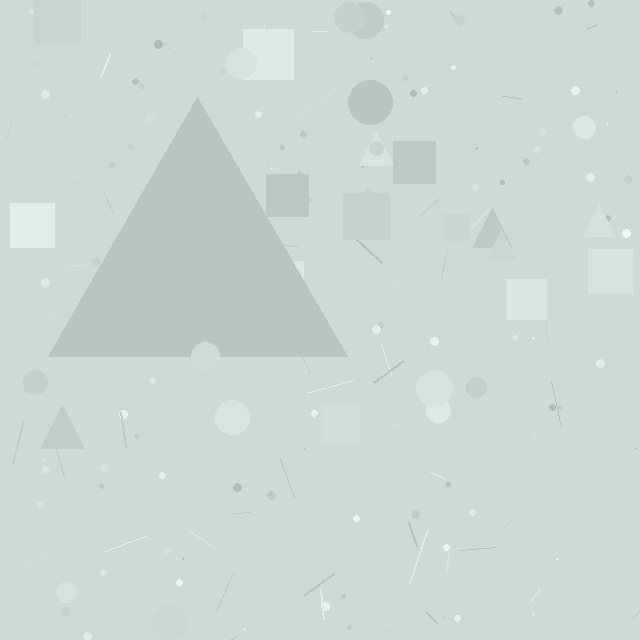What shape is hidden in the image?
A triangle is hidden in the image.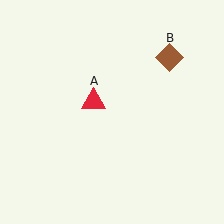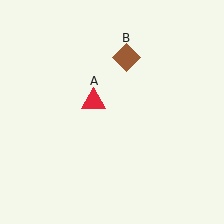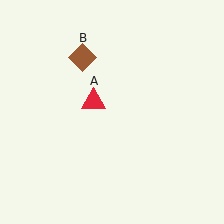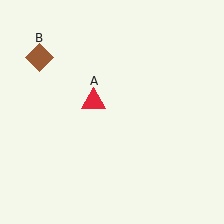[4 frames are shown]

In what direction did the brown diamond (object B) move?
The brown diamond (object B) moved left.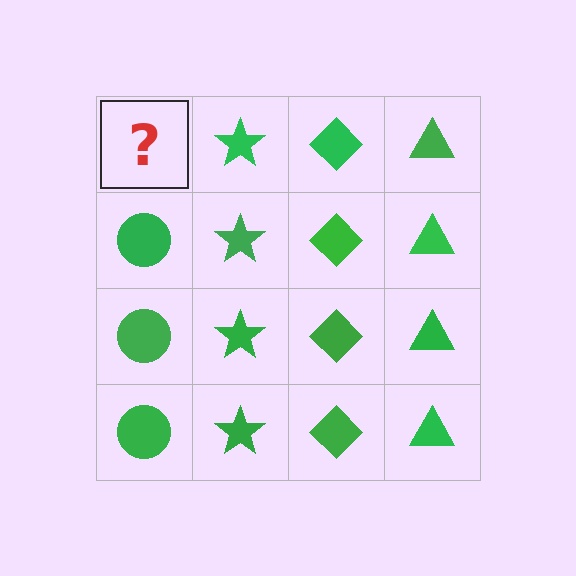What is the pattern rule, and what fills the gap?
The rule is that each column has a consistent shape. The gap should be filled with a green circle.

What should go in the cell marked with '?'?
The missing cell should contain a green circle.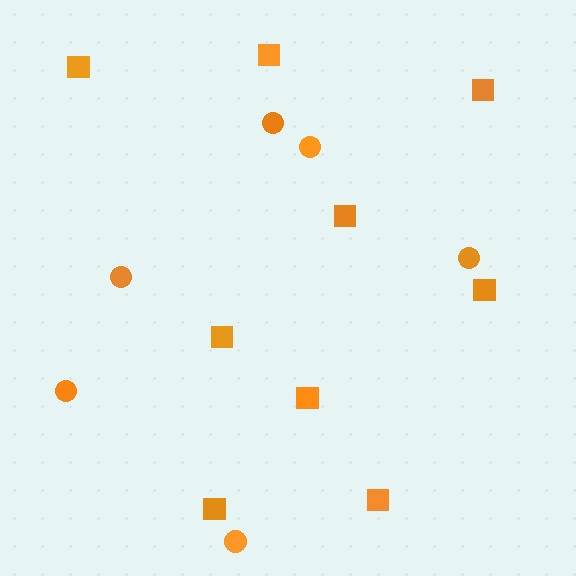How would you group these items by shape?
There are 2 groups: one group of circles (6) and one group of squares (9).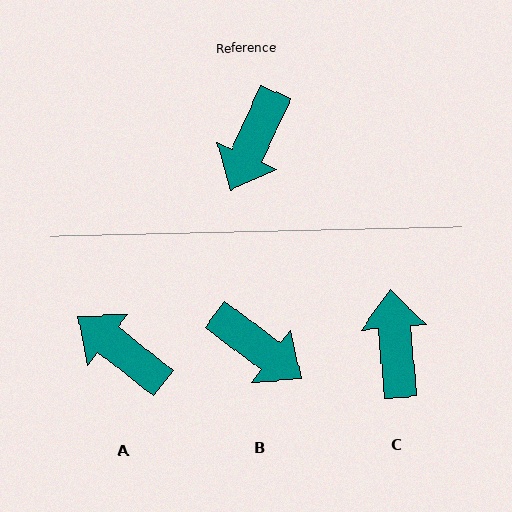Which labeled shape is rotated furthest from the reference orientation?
C, about 150 degrees away.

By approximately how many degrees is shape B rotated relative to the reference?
Approximately 78 degrees counter-clockwise.